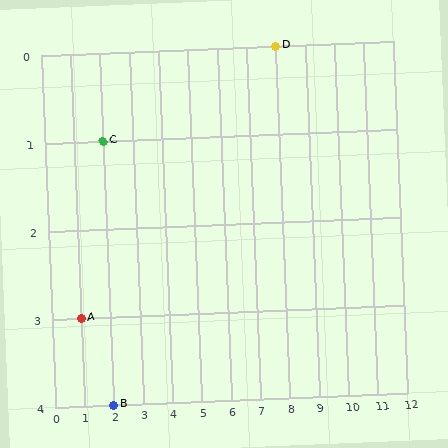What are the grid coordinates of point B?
Point B is at grid coordinates (2, 4).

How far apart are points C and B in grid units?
Points C and B are 3 rows apart.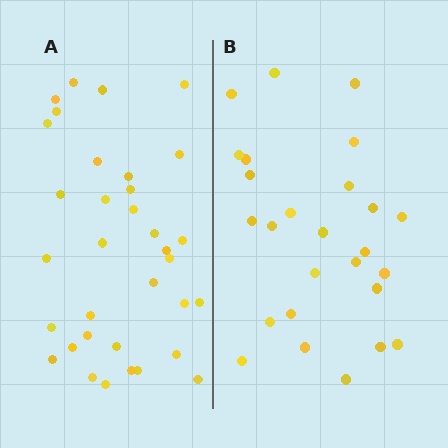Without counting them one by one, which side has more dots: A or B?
Region A (the left region) has more dots.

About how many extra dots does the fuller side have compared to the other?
Region A has roughly 8 or so more dots than region B.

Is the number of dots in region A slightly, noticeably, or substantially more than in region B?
Region A has noticeably more, but not dramatically so. The ratio is roughly 1.3 to 1.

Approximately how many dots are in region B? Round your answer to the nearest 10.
About 30 dots. (The exact count is 26, which rounds to 30.)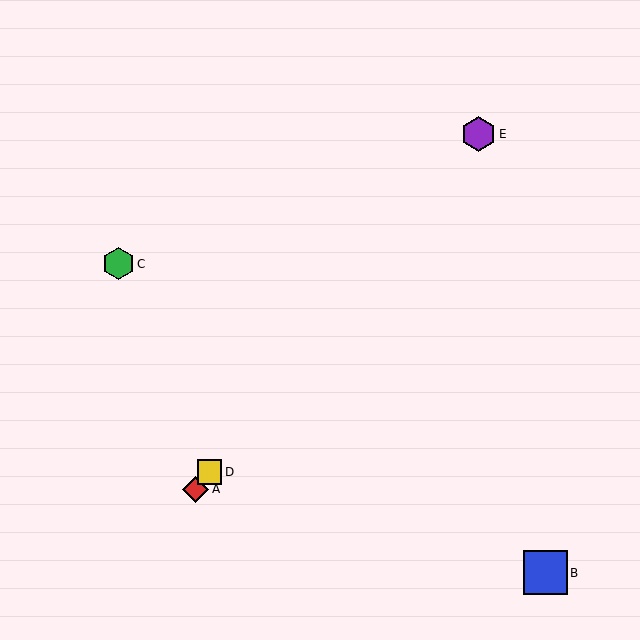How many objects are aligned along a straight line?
3 objects (A, D, E) are aligned along a straight line.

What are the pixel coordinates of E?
Object E is at (479, 134).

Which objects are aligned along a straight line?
Objects A, D, E are aligned along a straight line.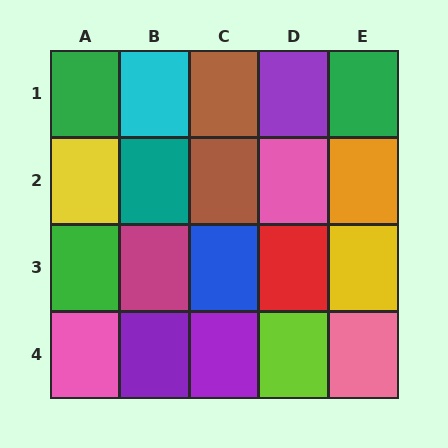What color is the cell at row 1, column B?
Cyan.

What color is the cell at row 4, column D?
Lime.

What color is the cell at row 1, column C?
Brown.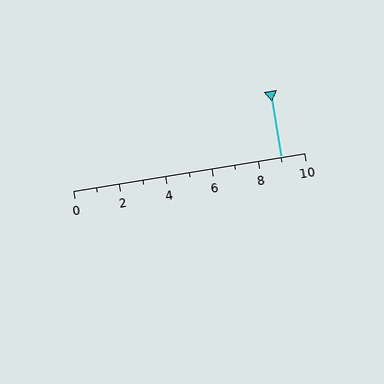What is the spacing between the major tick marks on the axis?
The major ticks are spaced 2 apart.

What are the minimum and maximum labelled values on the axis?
The axis runs from 0 to 10.